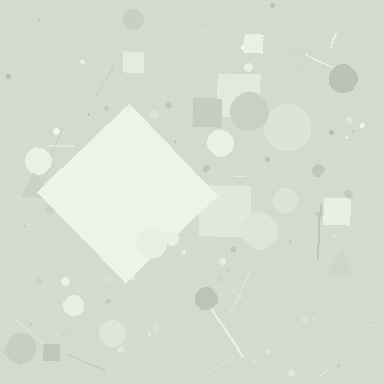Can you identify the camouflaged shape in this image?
The camouflaged shape is a diamond.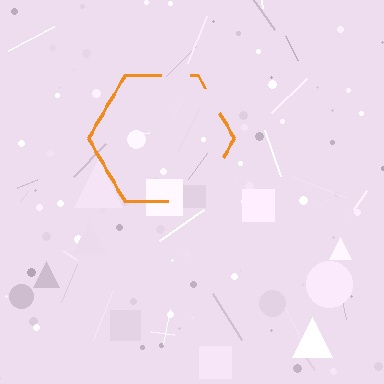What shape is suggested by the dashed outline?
The dashed outline suggests a hexagon.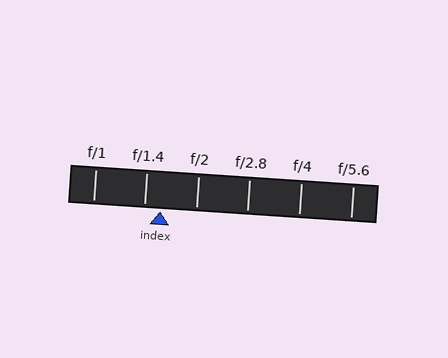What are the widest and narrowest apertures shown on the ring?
The widest aperture shown is f/1 and the narrowest is f/5.6.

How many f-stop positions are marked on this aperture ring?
There are 6 f-stop positions marked.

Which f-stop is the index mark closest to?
The index mark is closest to f/1.4.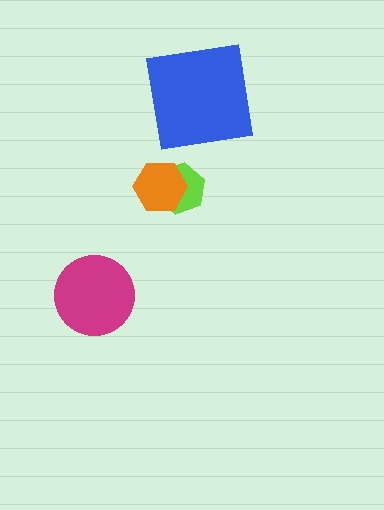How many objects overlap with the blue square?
0 objects overlap with the blue square.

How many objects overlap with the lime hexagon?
1 object overlaps with the lime hexagon.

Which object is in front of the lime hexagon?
The orange hexagon is in front of the lime hexagon.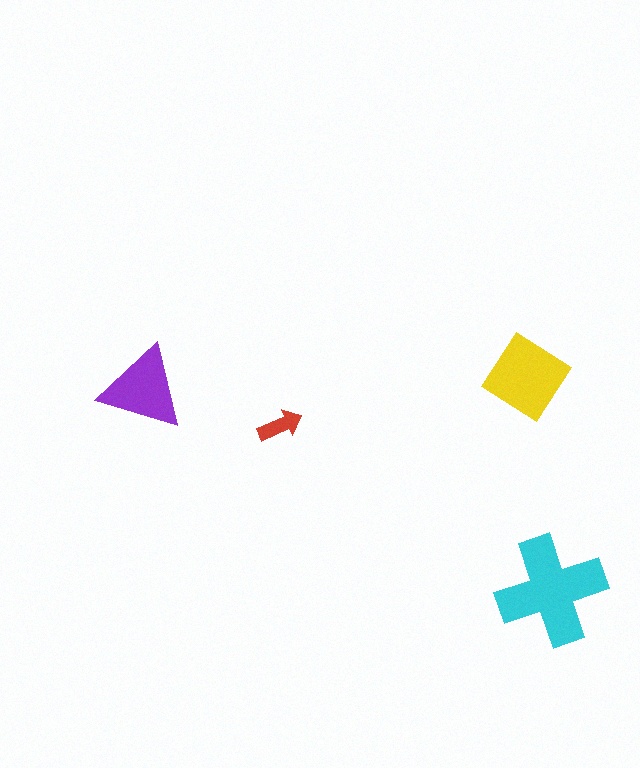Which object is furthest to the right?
The cyan cross is rightmost.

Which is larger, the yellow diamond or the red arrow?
The yellow diamond.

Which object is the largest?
The cyan cross.